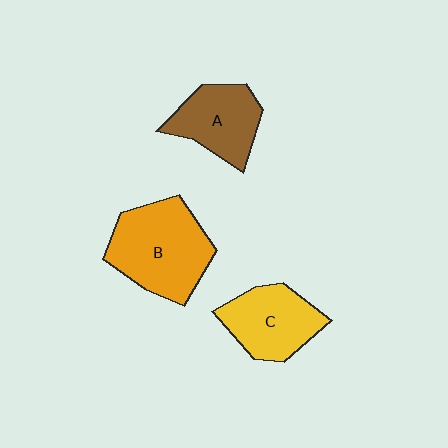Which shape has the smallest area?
Shape A (brown).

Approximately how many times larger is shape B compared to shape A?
Approximately 1.5 times.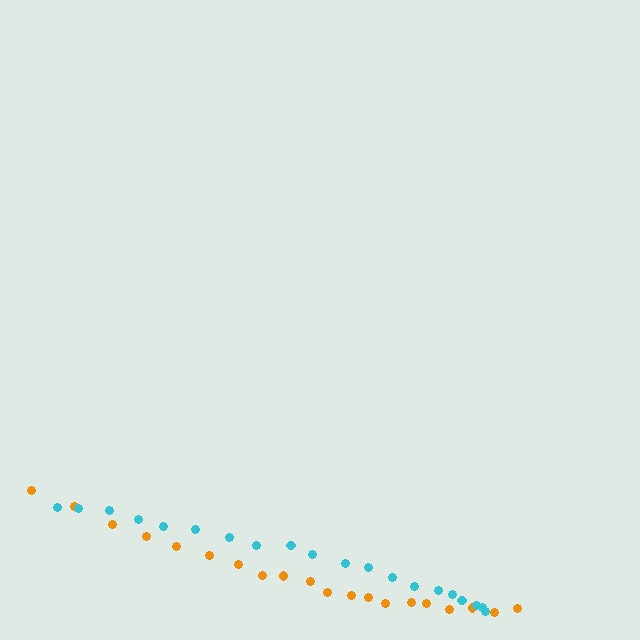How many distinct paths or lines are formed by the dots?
There are 2 distinct paths.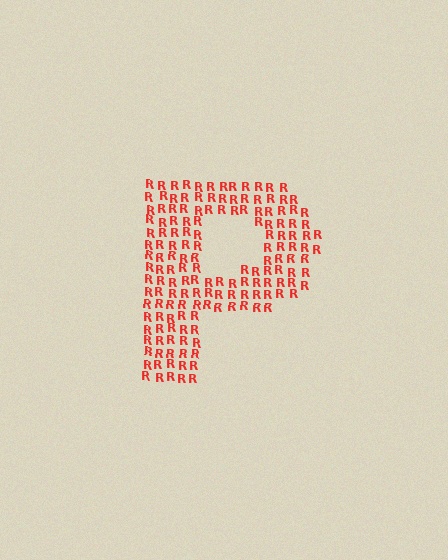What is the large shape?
The large shape is the letter P.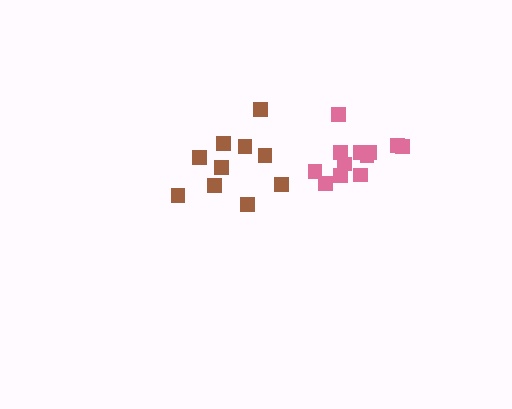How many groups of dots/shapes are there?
There are 2 groups.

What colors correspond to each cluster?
The clusters are colored: pink, brown.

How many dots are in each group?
Group 1: 12 dots, Group 2: 10 dots (22 total).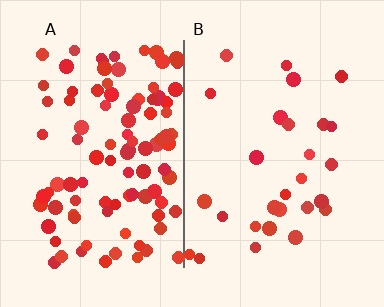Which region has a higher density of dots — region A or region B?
A (the left).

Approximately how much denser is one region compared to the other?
Approximately 3.6× — region A over region B.